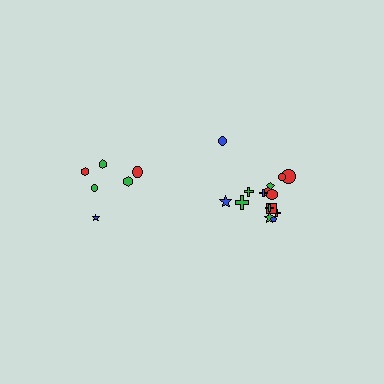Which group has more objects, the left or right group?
The right group.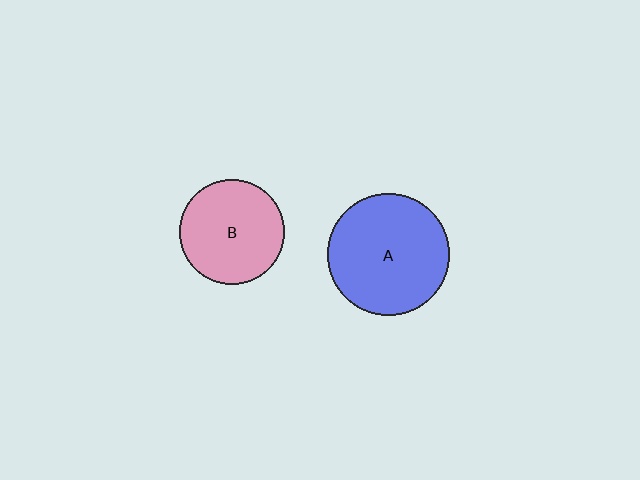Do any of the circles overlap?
No, none of the circles overlap.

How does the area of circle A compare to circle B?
Approximately 1.4 times.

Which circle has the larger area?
Circle A (blue).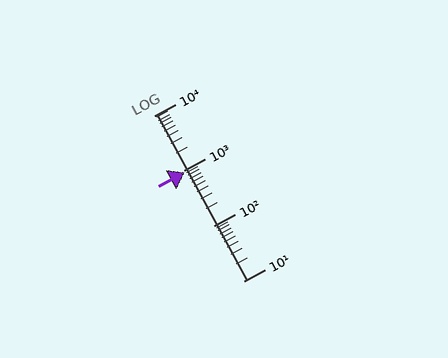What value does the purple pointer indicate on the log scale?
The pointer indicates approximately 950.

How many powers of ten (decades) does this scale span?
The scale spans 3 decades, from 10 to 10000.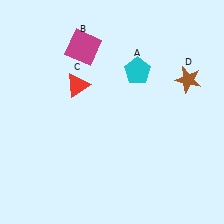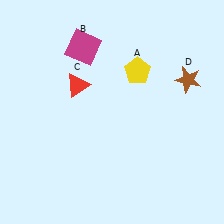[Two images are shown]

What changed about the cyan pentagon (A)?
In Image 1, A is cyan. In Image 2, it changed to yellow.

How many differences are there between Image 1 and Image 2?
There is 1 difference between the two images.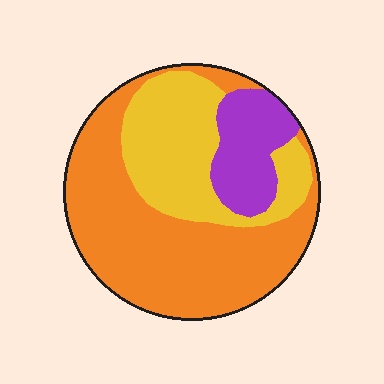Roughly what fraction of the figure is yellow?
Yellow covers roughly 30% of the figure.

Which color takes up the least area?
Purple, at roughly 15%.